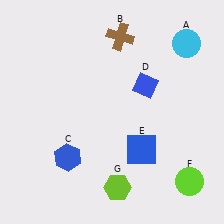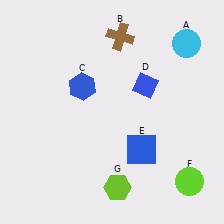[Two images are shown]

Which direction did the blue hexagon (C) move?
The blue hexagon (C) moved up.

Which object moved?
The blue hexagon (C) moved up.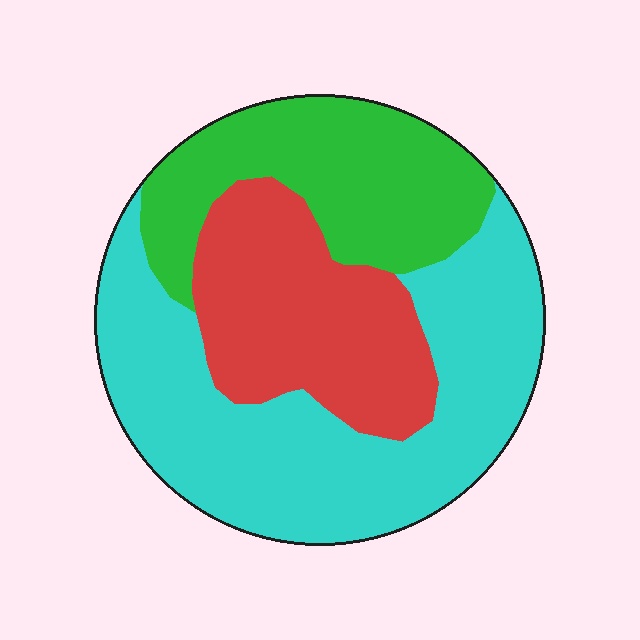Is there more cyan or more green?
Cyan.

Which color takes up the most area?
Cyan, at roughly 50%.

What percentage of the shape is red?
Red covers about 25% of the shape.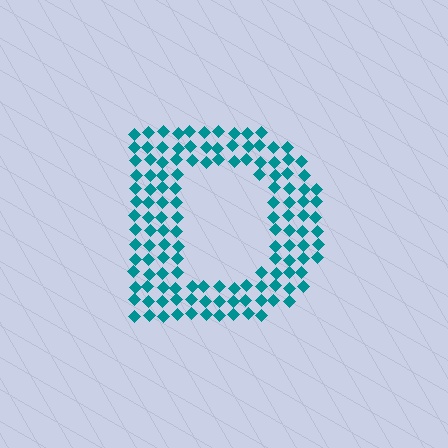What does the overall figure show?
The overall figure shows the letter D.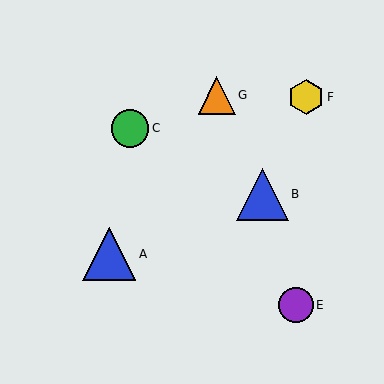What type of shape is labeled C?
Shape C is a green circle.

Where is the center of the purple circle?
The center of the purple circle is at (296, 305).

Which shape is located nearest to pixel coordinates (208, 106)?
The orange triangle (labeled G) at (217, 95) is nearest to that location.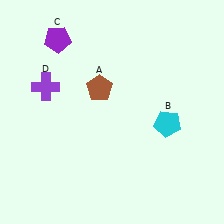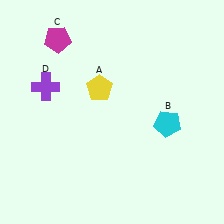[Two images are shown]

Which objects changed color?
A changed from brown to yellow. C changed from purple to magenta.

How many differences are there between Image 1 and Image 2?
There are 2 differences between the two images.